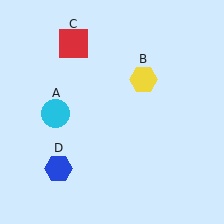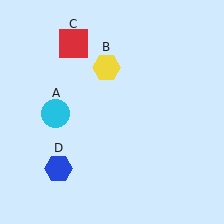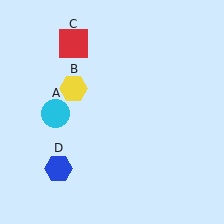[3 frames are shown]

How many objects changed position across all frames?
1 object changed position: yellow hexagon (object B).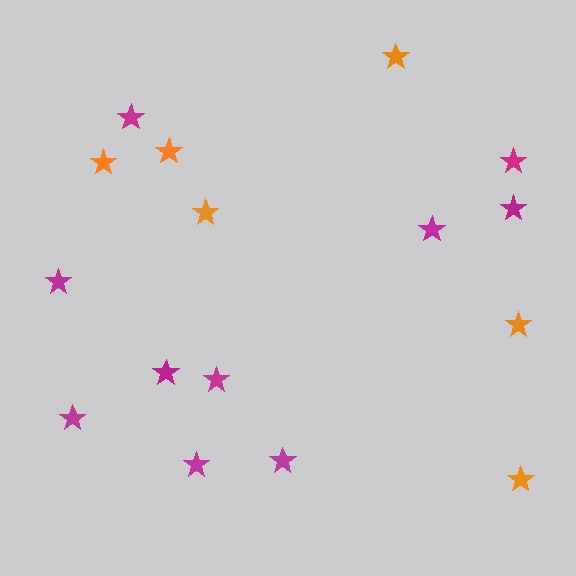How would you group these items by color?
There are 2 groups: one group of magenta stars (10) and one group of orange stars (6).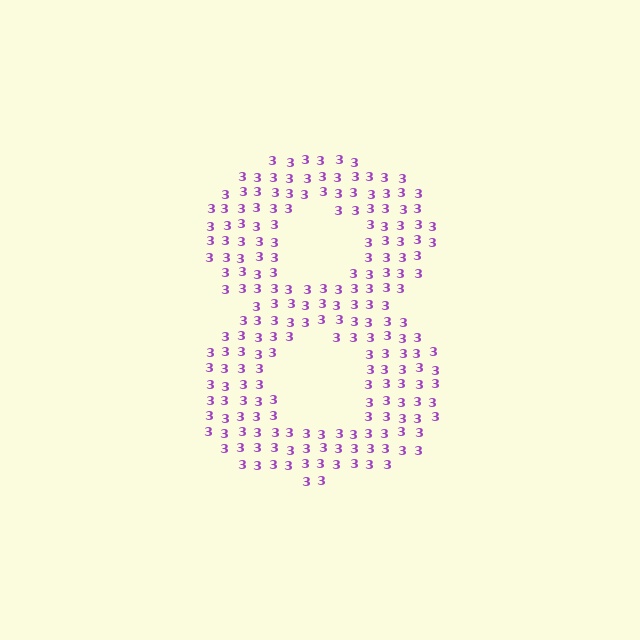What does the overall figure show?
The overall figure shows the digit 8.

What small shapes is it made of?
It is made of small digit 3's.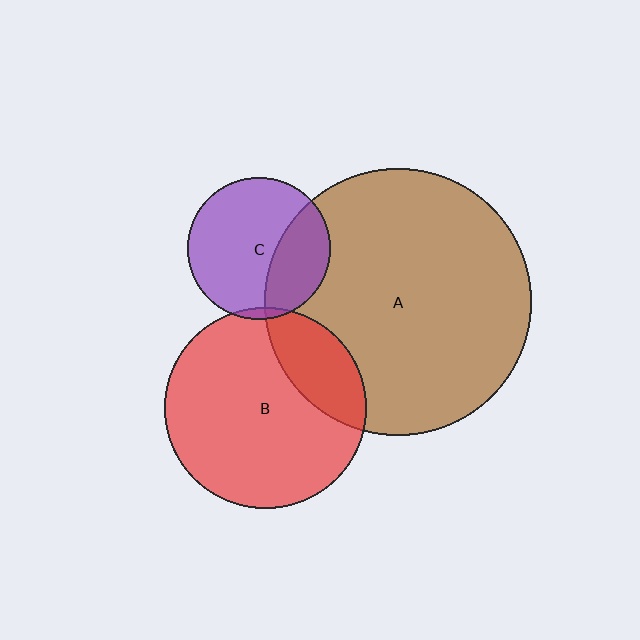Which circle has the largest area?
Circle A (brown).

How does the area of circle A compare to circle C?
Approximately 3.5 times.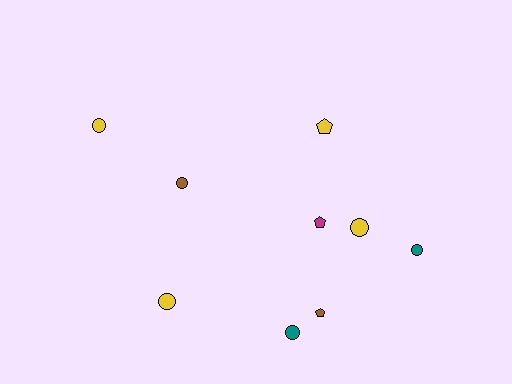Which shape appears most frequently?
Circle, with 6 objects.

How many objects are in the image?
There are 9 objects.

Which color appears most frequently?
Yellow, with 4 objects.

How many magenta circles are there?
There are no magenta circles.